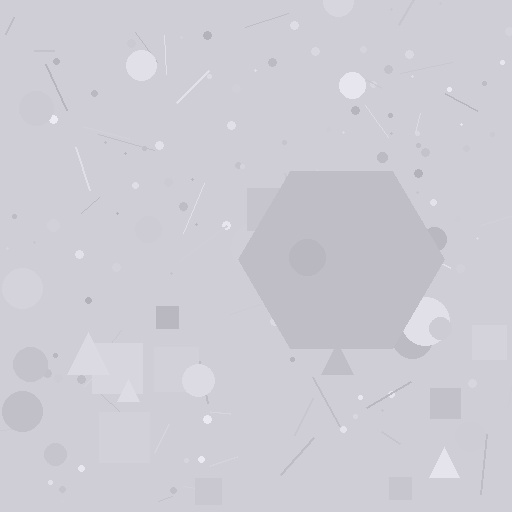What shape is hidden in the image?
A hexagon is hidden in the image.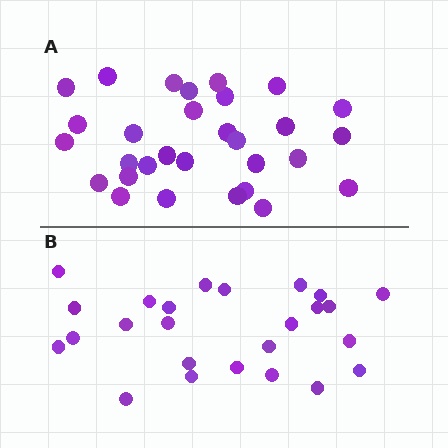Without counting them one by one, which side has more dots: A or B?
Region A (the top region) has more dots.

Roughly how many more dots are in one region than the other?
Region A has about 5 more dots than region B.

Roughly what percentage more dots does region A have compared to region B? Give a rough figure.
About 20% more.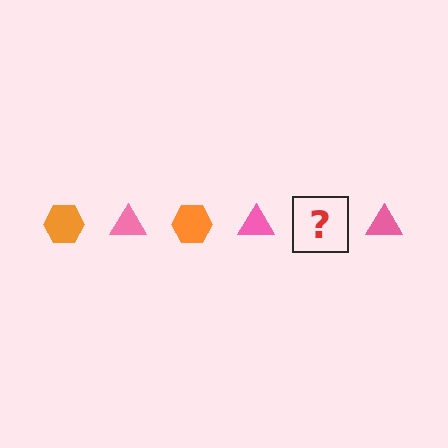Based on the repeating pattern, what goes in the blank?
The blank should be an orange hexagon.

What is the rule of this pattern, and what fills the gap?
The rule is that the pattern alternates between orange hexagon and pink triangle. The gap should be filled with an orange hexagon.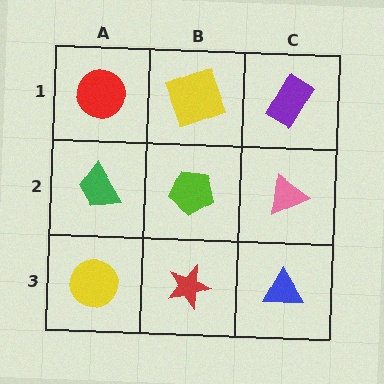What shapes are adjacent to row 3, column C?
A pink triangle (row 2, column C), a red star (row 3, column B).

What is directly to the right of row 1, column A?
A yellow square.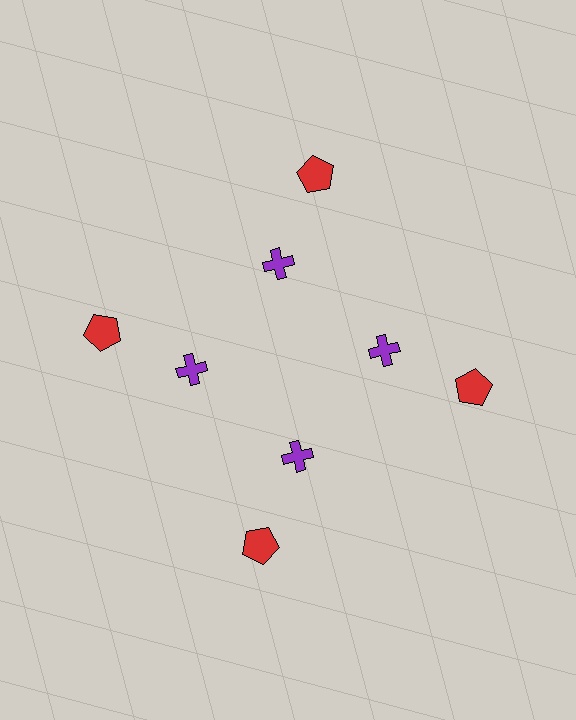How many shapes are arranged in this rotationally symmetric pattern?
There are 8 shapes, arranged in 4 groups of 2.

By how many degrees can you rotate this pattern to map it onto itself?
The pattern maps onto itself every 90 degrees of rotation.